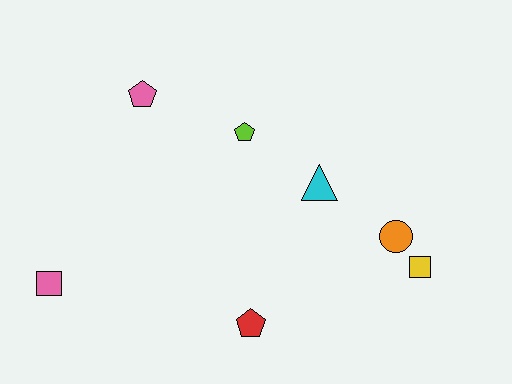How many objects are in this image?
There are 7 objects.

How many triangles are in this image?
There is 1 triangle.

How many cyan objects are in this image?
There is 1 cyan object.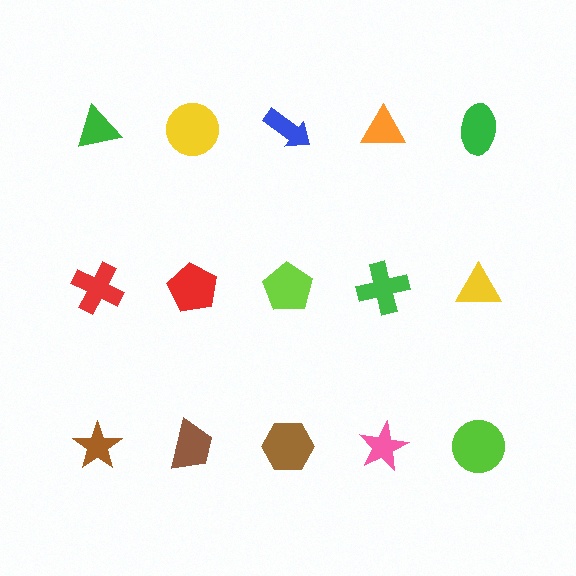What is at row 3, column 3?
A brown hexagon.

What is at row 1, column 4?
An orange triangle.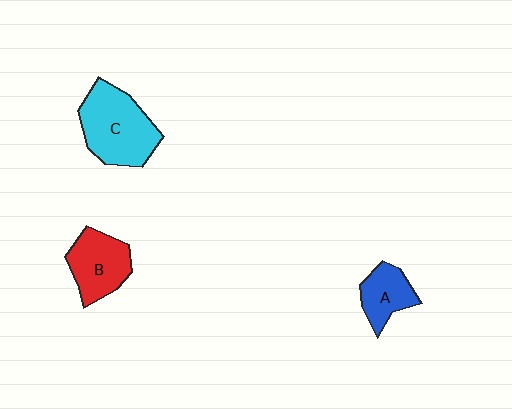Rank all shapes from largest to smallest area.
From largest to smallest: C (cyan), B (red), A (blue).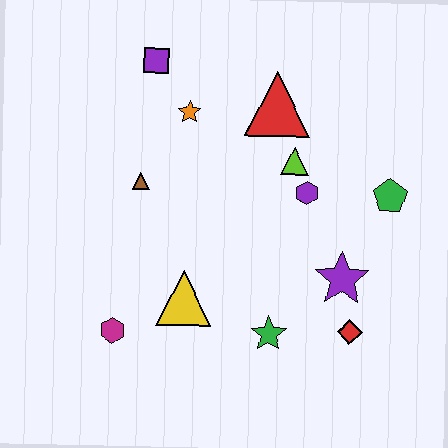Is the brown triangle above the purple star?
Yes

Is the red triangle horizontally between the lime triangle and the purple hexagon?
No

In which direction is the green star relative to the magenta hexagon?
The green star is to the right of the magenta hexagon.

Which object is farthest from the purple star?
The purple square is farthest from the purple star.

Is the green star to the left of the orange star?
No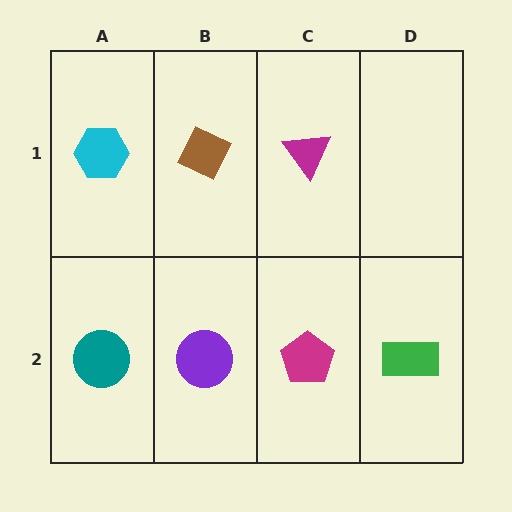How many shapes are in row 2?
4 shapes.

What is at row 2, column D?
A green rectangle.